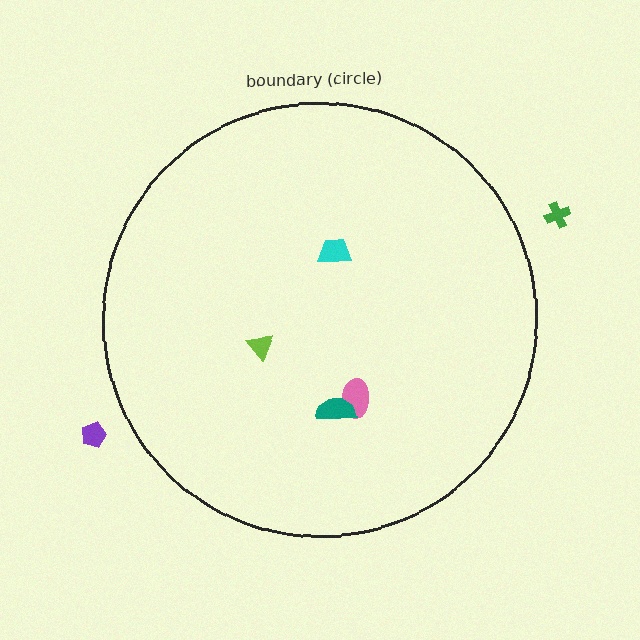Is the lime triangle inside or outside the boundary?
Inside.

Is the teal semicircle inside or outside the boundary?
Inside.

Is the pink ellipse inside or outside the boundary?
Inside.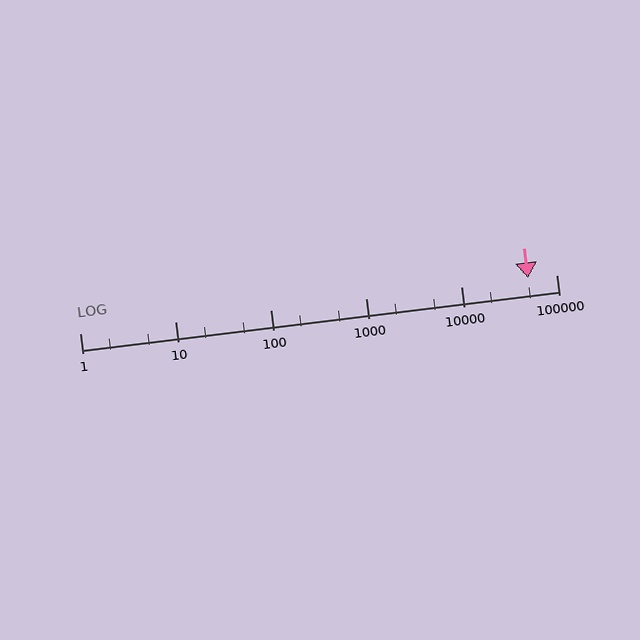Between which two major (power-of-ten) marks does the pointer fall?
The pointer is between 10000 and 100000.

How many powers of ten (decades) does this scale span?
The scale spans 5 decades, from 1 to 100000.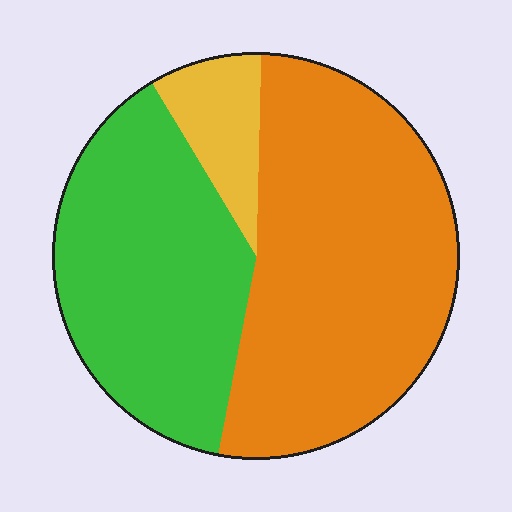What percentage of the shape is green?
Green takes up about three eighths (3/8) of the shape.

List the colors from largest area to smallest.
From largest to smallest: orange, green, yellow.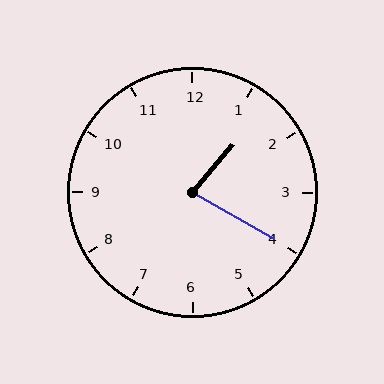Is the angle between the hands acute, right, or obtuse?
It is acute.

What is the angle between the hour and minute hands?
Approximately 80 degrees.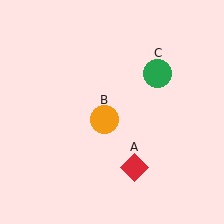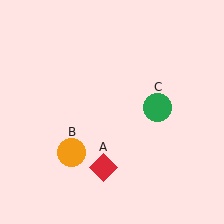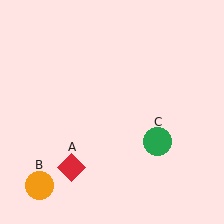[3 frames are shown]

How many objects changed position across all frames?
3 objects changed position: red diamond (object A), orange circle (object B), green circle (object C).